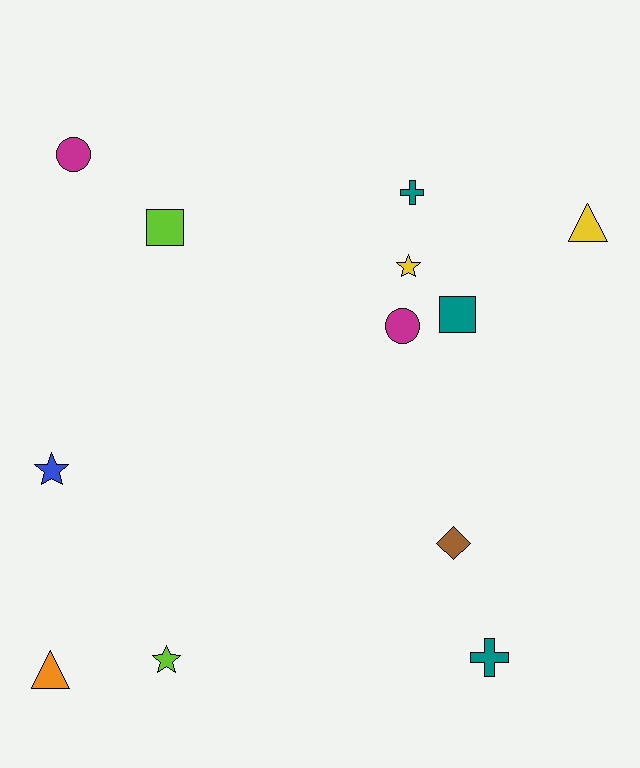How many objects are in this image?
There are 12 objects.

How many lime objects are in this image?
There are 2 lime objects.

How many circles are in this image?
There are 2 circles.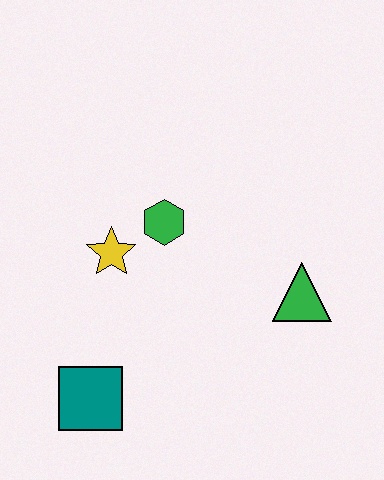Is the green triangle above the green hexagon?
No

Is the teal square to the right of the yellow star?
No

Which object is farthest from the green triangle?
The teal square is farthest from the green triangle.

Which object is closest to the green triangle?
The green hexagon is closest to the green triangle.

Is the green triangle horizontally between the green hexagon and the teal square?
No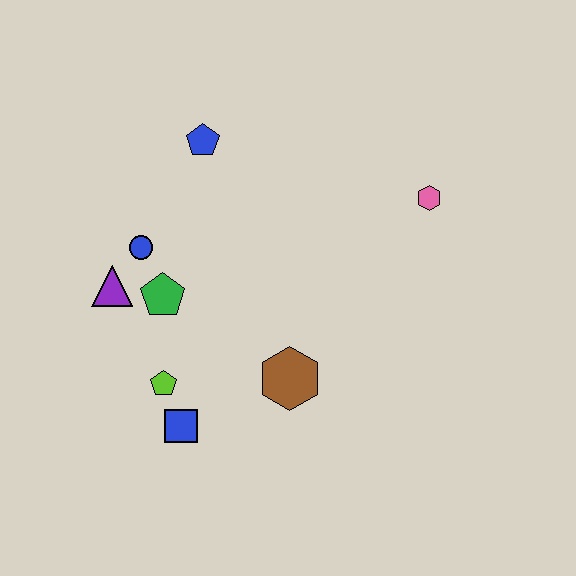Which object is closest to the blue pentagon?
The blue circle is closest to the blue pentagon.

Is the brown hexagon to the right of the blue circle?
Yes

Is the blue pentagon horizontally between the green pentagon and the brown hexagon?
Yes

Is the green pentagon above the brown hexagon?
Yes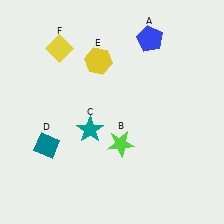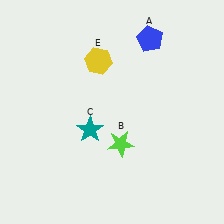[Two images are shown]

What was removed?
The yellow diamond (F), the teal diamond (D) were removed in Image 2.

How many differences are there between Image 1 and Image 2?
There are 2 differences between the two images.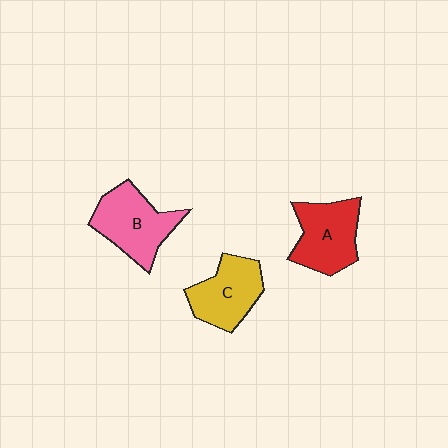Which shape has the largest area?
Shape B (pink).